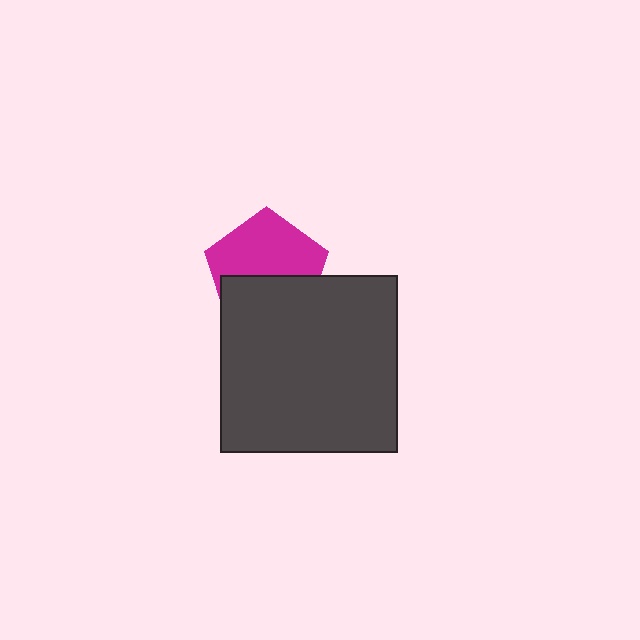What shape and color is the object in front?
The object in front is a dark gray square.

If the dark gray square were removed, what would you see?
You would see the complete magenta pentagon.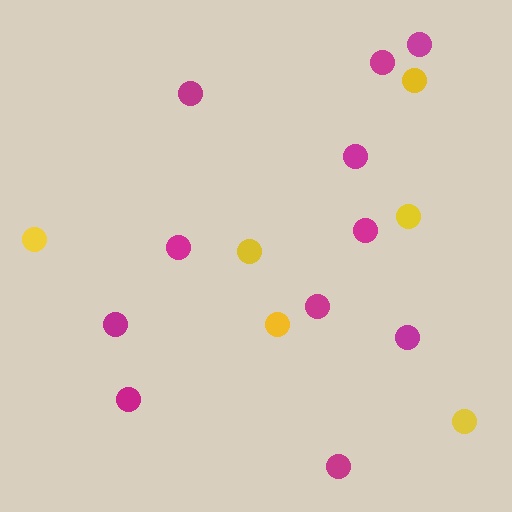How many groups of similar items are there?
There are 2 groups: one group of yellow circles (6) and one group of magenta circles (11).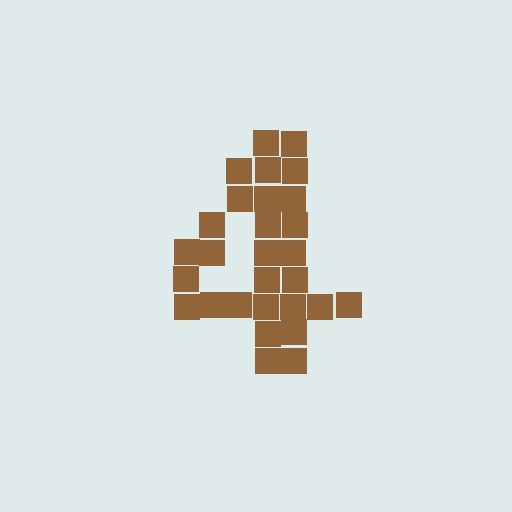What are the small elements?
The small elements are squares.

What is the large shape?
The large shape is the digit 4.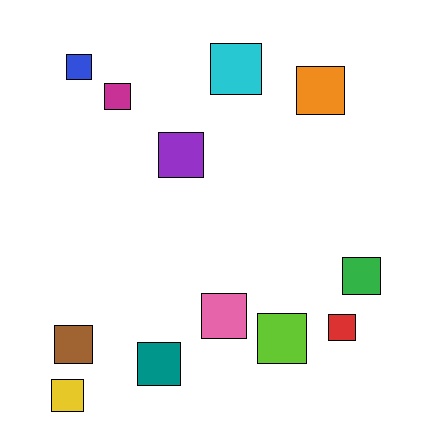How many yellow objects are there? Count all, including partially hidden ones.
There is 1 yellow object.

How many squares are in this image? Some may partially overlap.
There are 12 squares.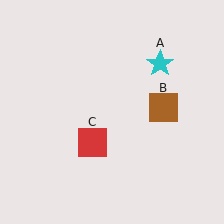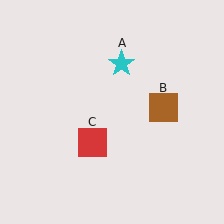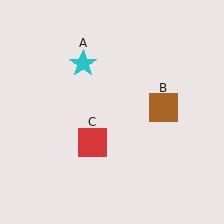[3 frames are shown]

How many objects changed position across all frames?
1 object changed position: cyan star (object A).